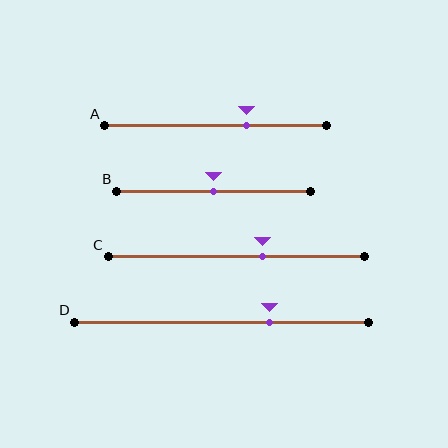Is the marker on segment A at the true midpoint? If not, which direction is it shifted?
No, the marker on segment A is shifted to the right by about 14% of the segment length.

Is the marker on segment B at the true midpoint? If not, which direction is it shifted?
Yes, the marker on segment B is at the true midpoint.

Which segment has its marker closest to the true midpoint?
Segment B has its marker closest to the true midpoint.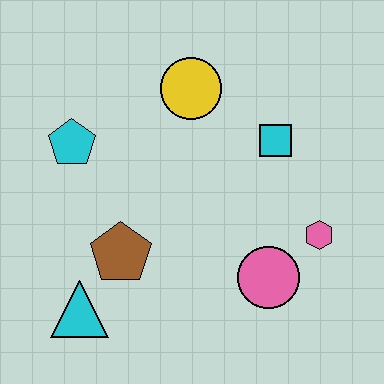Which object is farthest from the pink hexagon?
The cyan pentagon is farthest from the pink hexagon.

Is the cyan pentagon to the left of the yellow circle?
Yes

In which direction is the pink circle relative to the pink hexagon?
The pink circle is to the left of the pink hexagon.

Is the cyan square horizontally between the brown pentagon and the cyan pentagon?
No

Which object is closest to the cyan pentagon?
The brown pentagon is closest to the cyan pentagon.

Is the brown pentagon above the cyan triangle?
Yes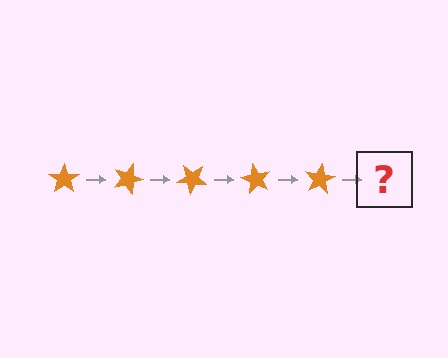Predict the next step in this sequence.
The next step is an orange star rotated 100 degrees.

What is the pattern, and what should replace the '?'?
The pattern is that the star rotates 20 degrees each step. The '?' should be an orange star rotated 100 degrees.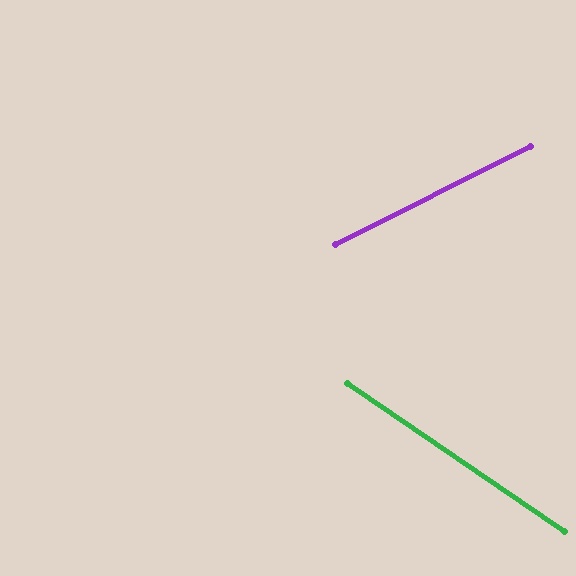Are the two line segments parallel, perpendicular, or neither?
Neither parallel nor perpendicular — they differ by about 61°.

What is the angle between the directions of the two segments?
Approximately 61 degrees.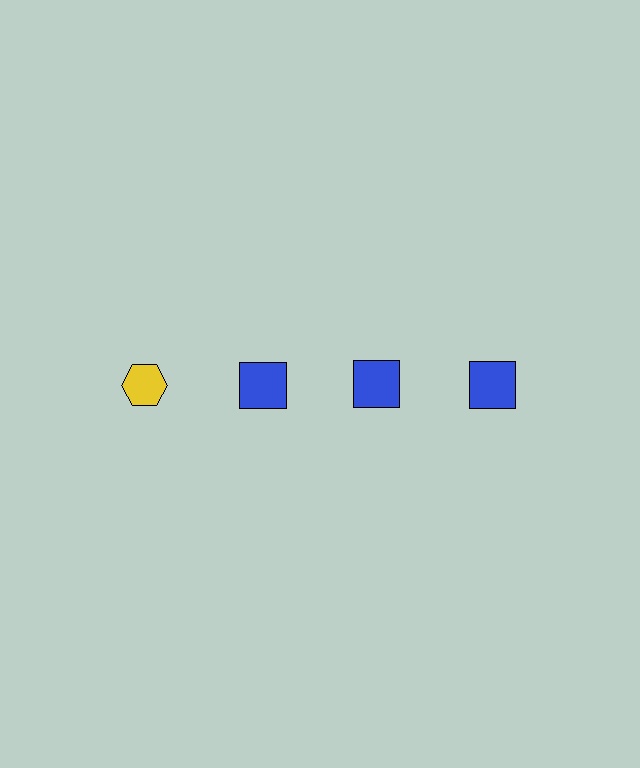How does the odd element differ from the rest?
It differs in both color (yellow instead of blue) and shape (hexagon instead of square).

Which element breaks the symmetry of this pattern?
The yellow hexagon in the top row, leftmost column breaks the symmetry. All other shapes are blue squares.